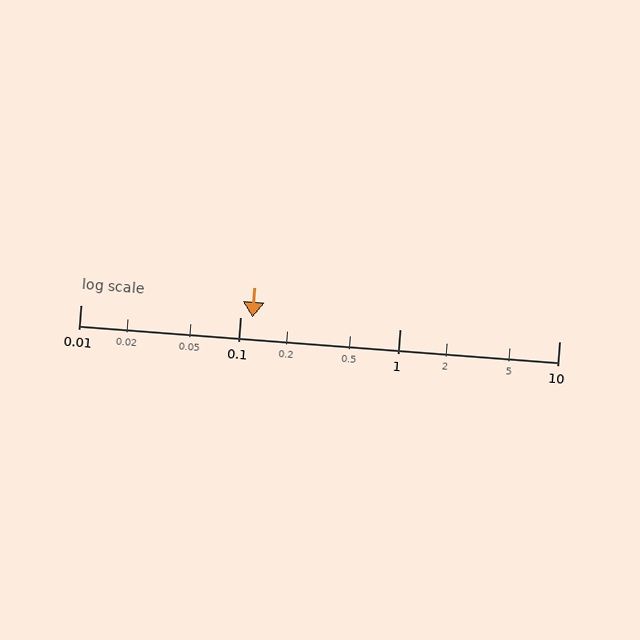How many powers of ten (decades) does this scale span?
The scale spans 3 decades, from 0.01 to 10.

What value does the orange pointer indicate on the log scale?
The pointer indicates approximately 0.12.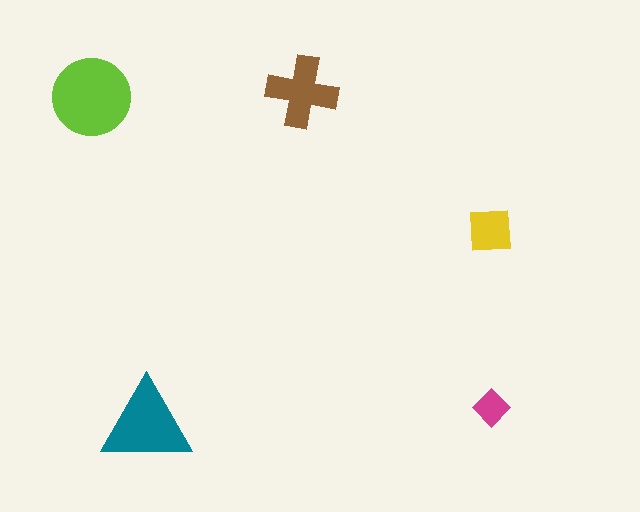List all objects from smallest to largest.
The magenta diamond, the yellow square, the brown cross, the teal triangle, the lime circle.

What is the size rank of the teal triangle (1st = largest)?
2nd.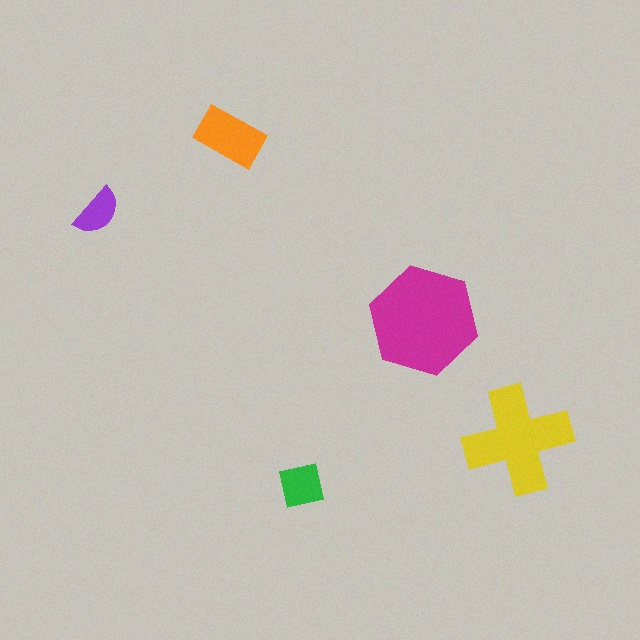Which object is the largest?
The magenta hexagon.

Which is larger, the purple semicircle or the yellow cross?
The yellow cross.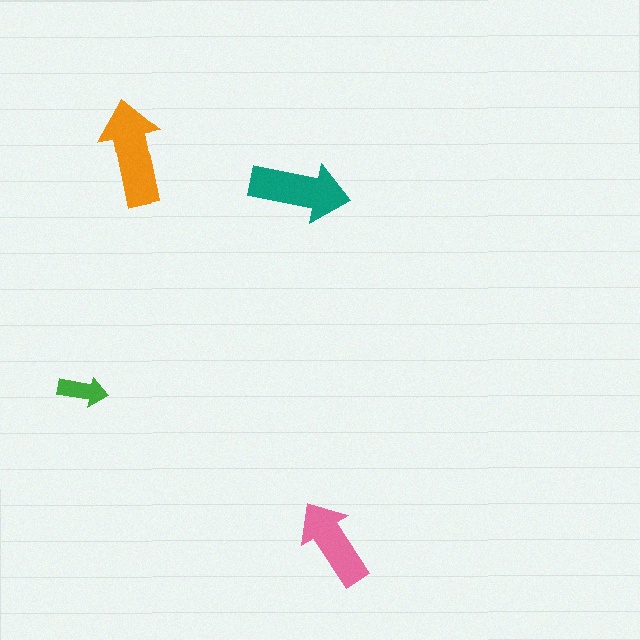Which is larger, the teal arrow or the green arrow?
The teal one.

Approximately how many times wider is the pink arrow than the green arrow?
About 2 times wider.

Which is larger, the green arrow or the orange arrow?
The orange one.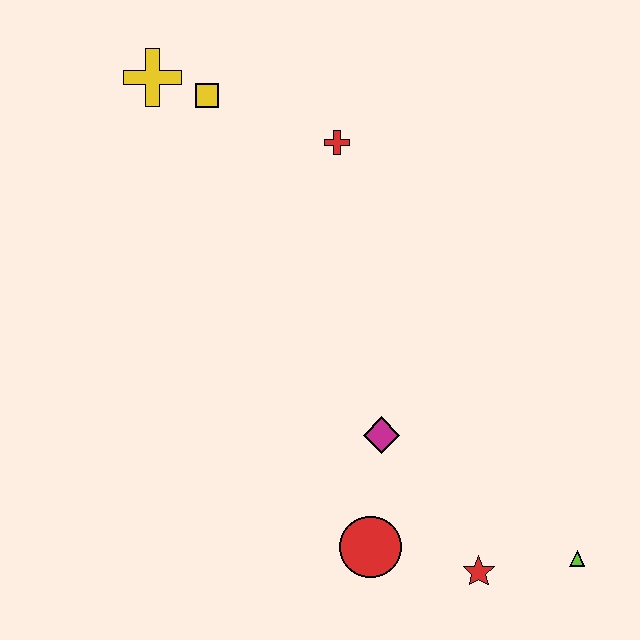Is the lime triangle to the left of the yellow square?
No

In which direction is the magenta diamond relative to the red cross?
The magenta diamond is below the red cross.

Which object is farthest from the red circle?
The yellow cross is farthest from the red circle.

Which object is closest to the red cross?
The yellow square is closest to the red cross.